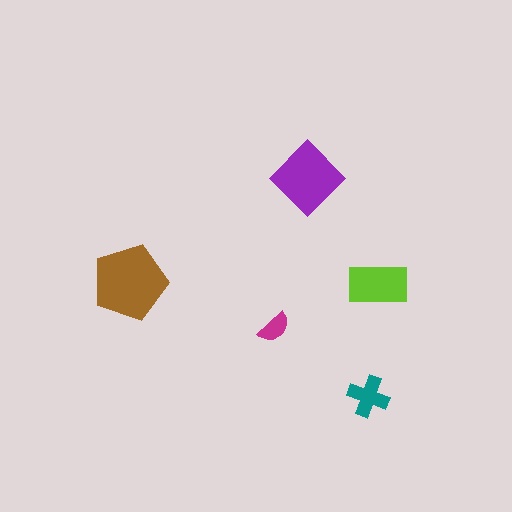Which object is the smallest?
The magenta semicircle.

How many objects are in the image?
There are 5 objects in the image.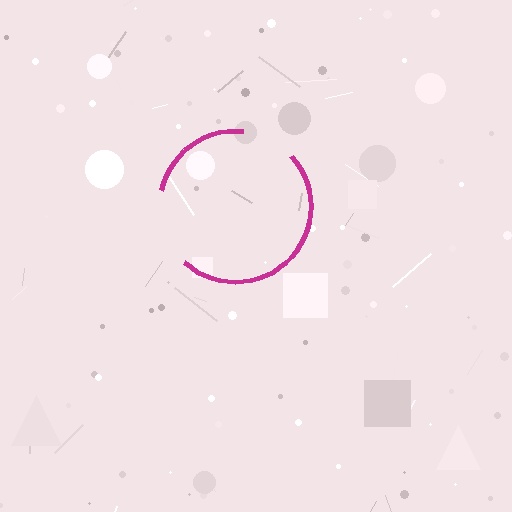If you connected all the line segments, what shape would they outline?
They would outline a circle.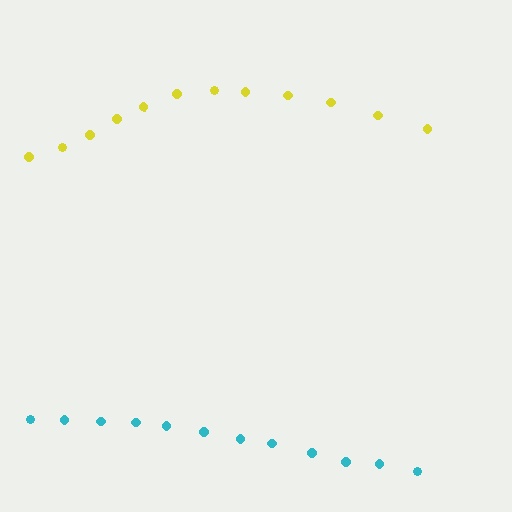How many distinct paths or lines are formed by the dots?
There are 2 distinct paths.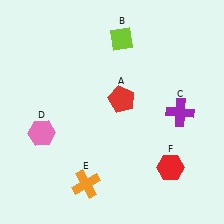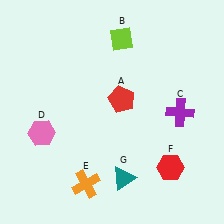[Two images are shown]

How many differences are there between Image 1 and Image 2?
There is 1 difference between the two images.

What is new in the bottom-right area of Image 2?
A teal triangle (G) was added in the bottom-right area of Image 2.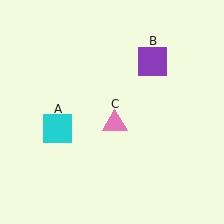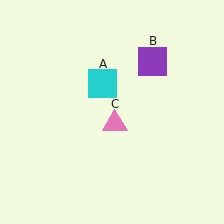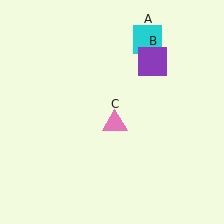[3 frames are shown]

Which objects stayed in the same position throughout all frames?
Purple square (object B) and pink triangle (object C) remained stationary.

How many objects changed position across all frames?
1 object changed position: cyan square (object A).